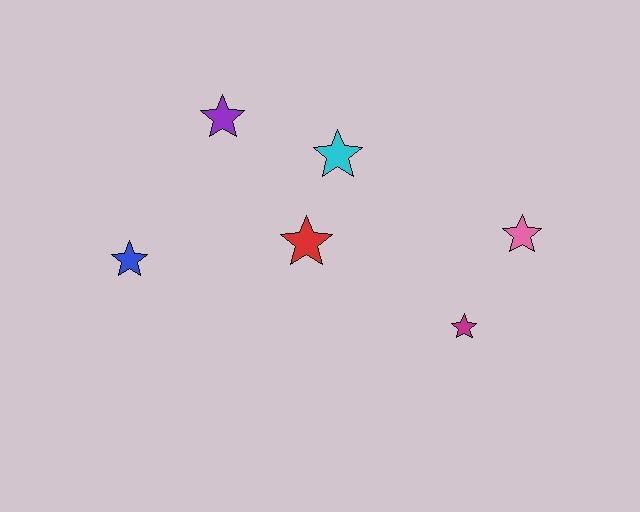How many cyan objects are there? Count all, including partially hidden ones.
There is 1 cyan object.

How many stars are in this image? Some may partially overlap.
There are 6 stars.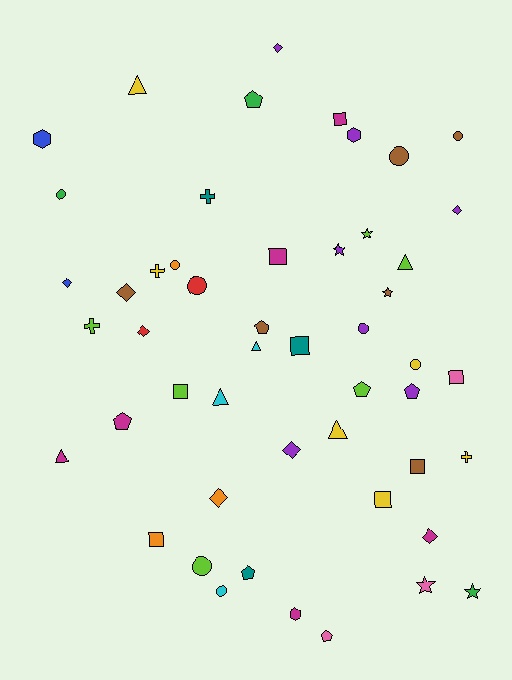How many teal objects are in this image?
There are 3 teal objects.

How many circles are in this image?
There are 9 circles.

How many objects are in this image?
There are 50 objects.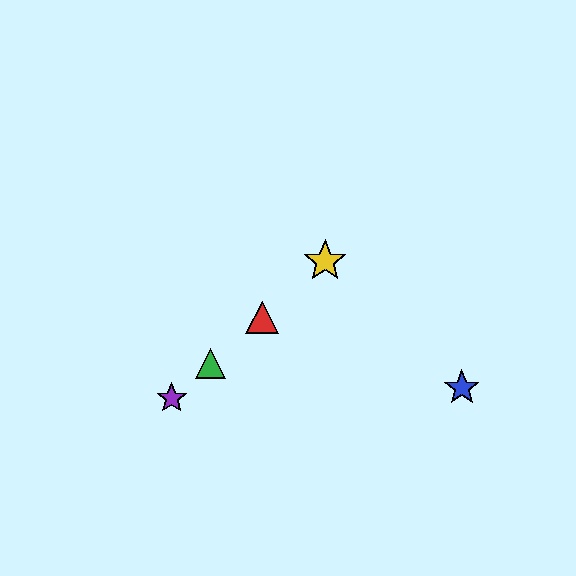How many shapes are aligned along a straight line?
4 shapes (the red triangle, the green triangle, the yellow star, the purple star) are aligned along a straight line.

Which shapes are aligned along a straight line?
The red triangle, the green triangle, the yellow star, the purple star are aligned along a straight line.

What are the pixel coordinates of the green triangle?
The green triangle is at (211, 363).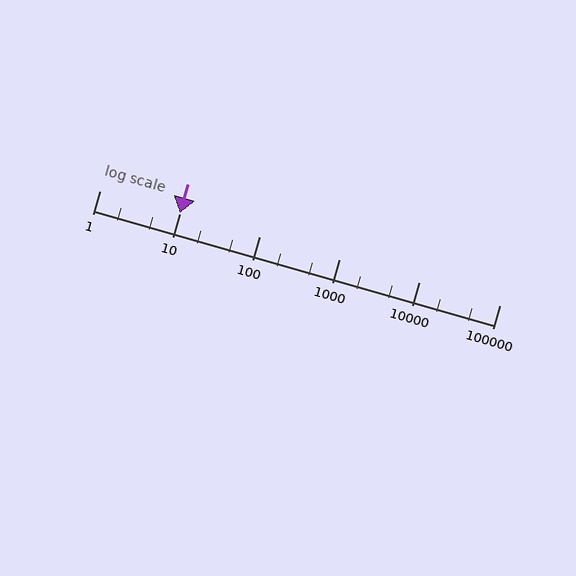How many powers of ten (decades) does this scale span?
The scale spans 5 decades, from 1 to 100000.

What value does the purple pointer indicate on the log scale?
The pointer indicates approximately 10.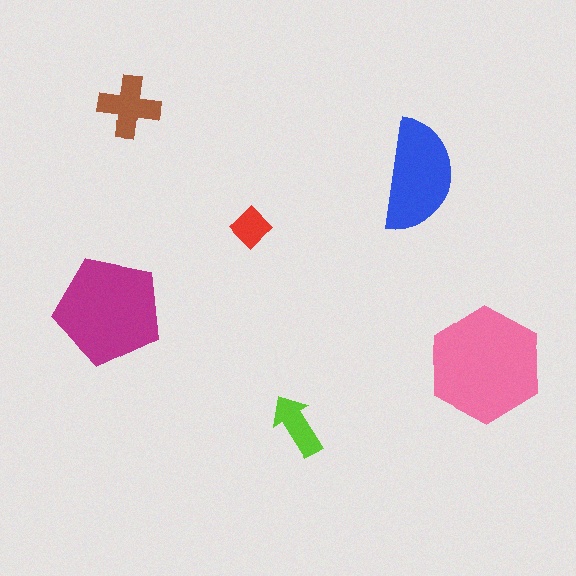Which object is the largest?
The pink hexagon.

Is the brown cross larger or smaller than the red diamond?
Larger.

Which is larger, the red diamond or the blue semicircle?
The blue semicircle.